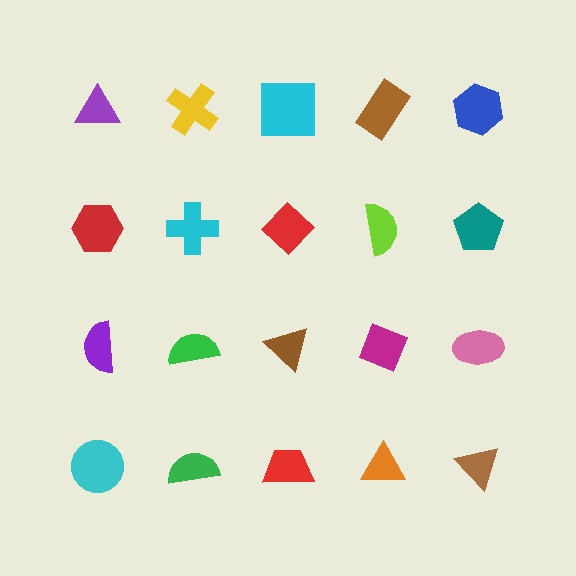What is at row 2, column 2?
A cyan cross.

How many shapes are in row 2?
5 shapes.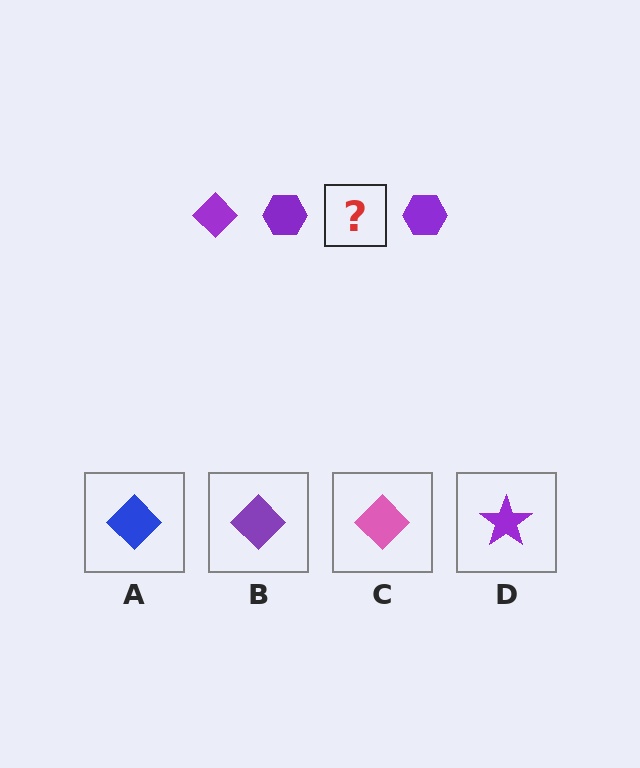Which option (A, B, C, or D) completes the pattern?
B.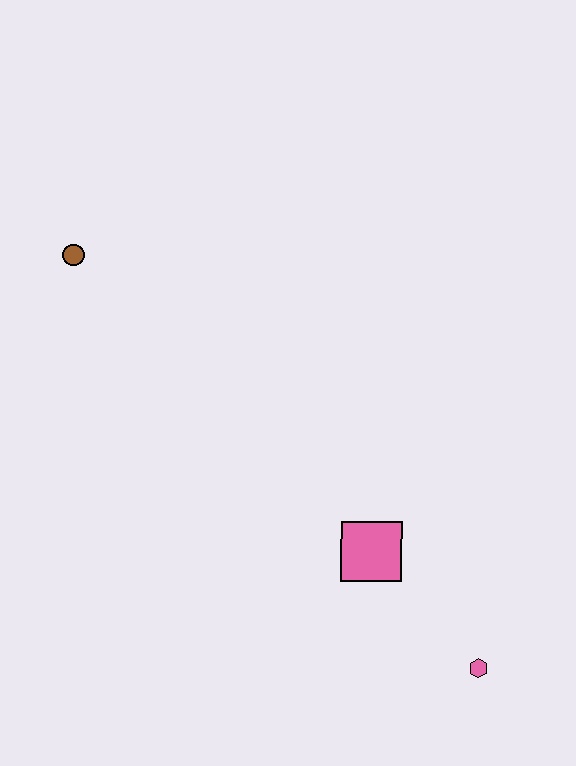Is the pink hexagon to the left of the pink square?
No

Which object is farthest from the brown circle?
The pink hexagon is farthest from the brown circle.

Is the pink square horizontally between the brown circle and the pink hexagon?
Yes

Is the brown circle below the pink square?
No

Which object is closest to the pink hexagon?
The pink square is closest to the pink hexagon.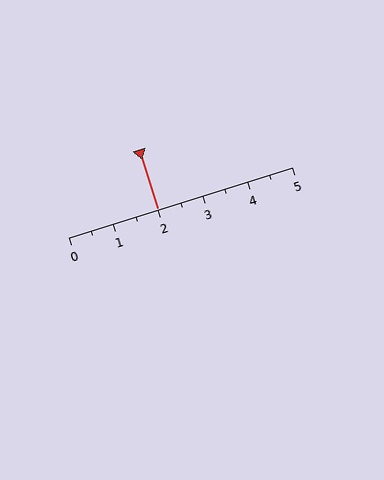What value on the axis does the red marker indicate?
The marker indicates approximately 2.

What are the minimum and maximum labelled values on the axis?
The axis runs from 0 to 5.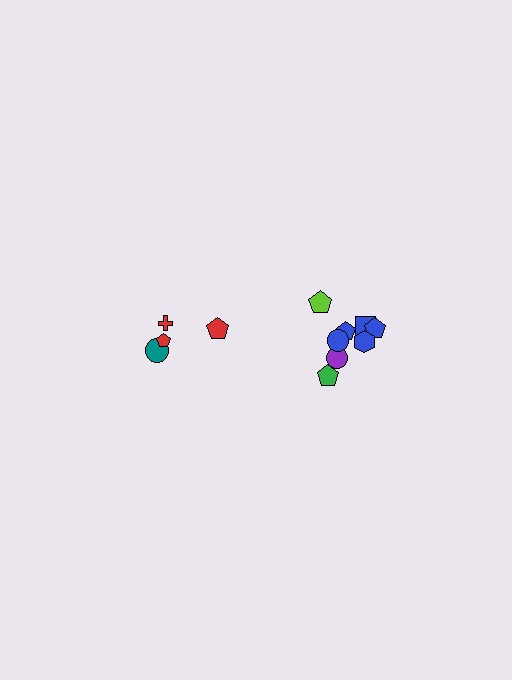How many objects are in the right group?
There are 8 objects.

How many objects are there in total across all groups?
There are 12 objects.